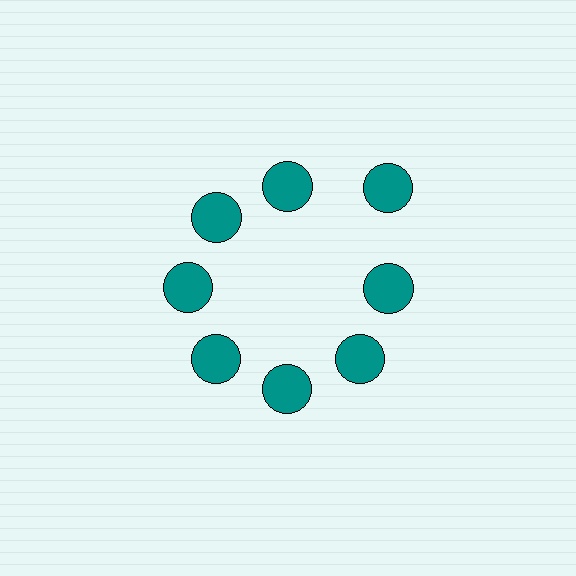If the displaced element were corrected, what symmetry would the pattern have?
It would have 8-fold rotational symmetry — the pattern would map onto itself every 45 degrees.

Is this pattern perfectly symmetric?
No. The 8 teal circles are arranged in a ring, but one element near the 2 o'clock position is pushed outward from the center, breaking the 8-fold rotational symmetry.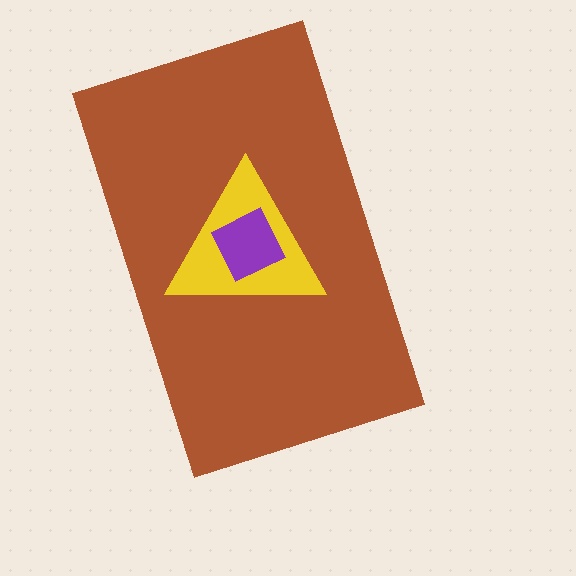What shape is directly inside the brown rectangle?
The yellow triangle.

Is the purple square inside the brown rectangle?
Yes.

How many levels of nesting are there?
3.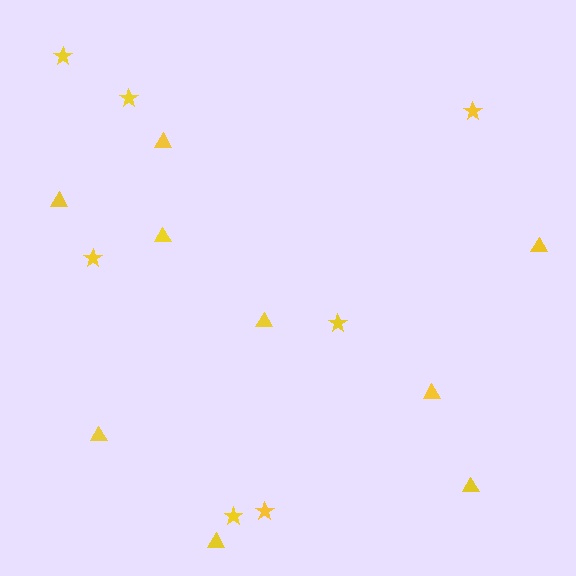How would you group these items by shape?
There are 2 groups: one group of triangles (9) and one group of stars (7).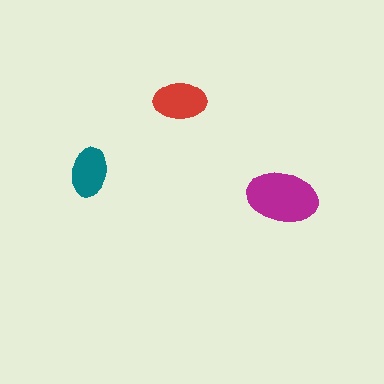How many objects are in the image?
There are 3 objects in the image.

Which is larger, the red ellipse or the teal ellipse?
The red one.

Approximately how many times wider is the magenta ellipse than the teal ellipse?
About 1.5 times wider.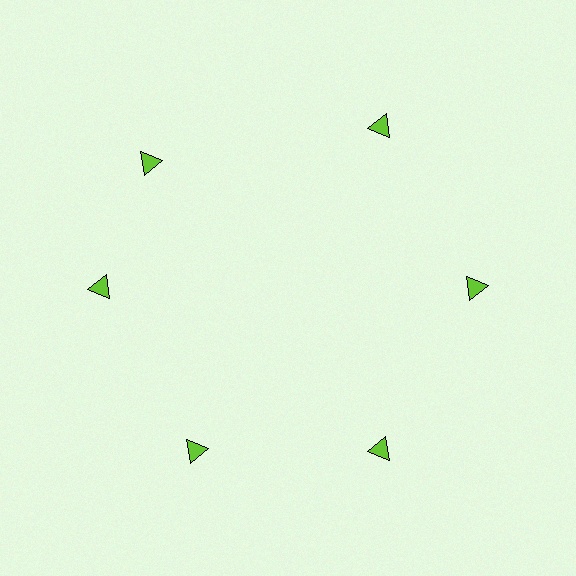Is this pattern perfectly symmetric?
No. The 6 lime triangles are arranged in a ring, but one element near the 11 o'clock position is rotated out of alignment along the ring, breaking the 6-fold rotational symmetry.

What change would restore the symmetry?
The symmetry would be restored by rotating it back into even spacing with its neighbors so that all 6 triangles sit at equal angles and equal distance from the center.